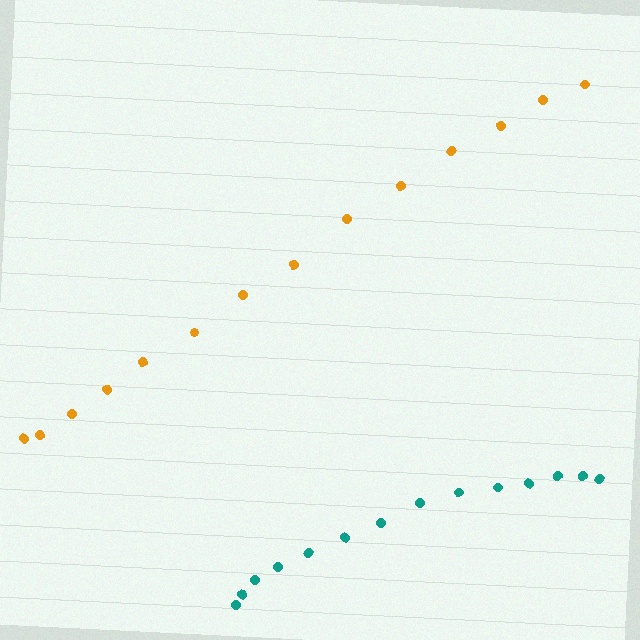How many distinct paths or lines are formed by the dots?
There are 2 distinct paths.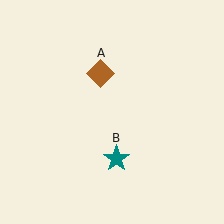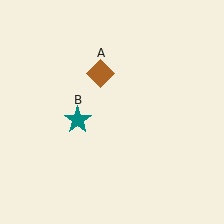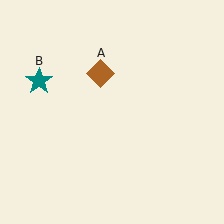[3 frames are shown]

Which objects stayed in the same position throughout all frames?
Brown diamond (object A) remained stationary.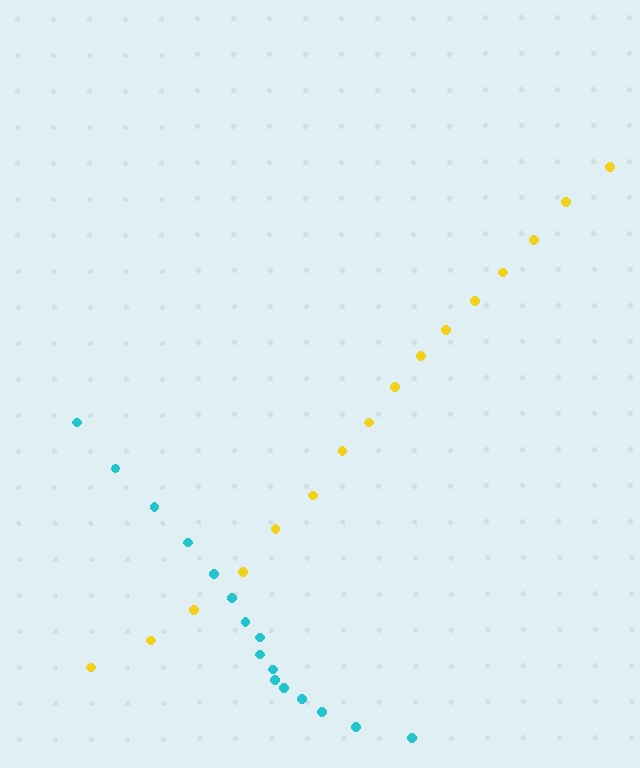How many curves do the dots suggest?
There are 2 distinct paths.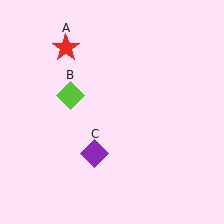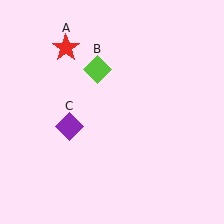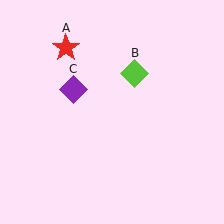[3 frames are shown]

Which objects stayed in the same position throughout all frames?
Red star (object A) remained stationary.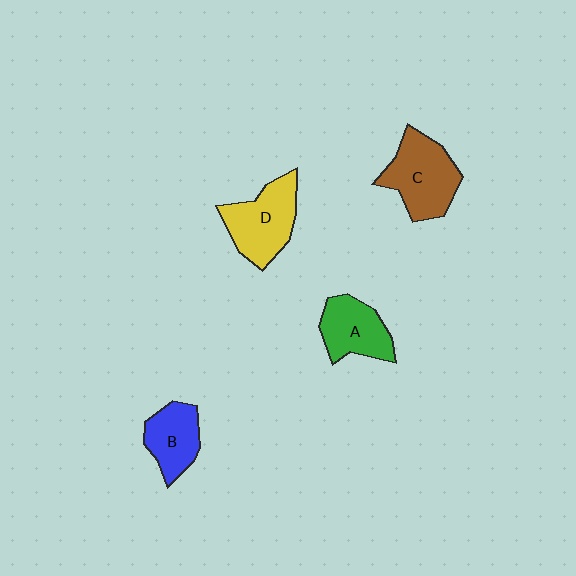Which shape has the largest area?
Shape C (brown).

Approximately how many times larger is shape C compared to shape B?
Approximately 1.4 times.